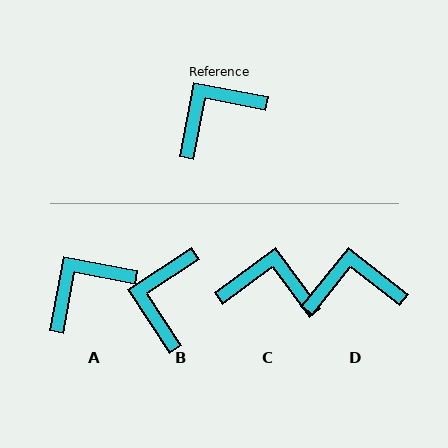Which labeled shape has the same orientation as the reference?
A.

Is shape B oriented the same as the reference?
No, it is off by about 44 degrees.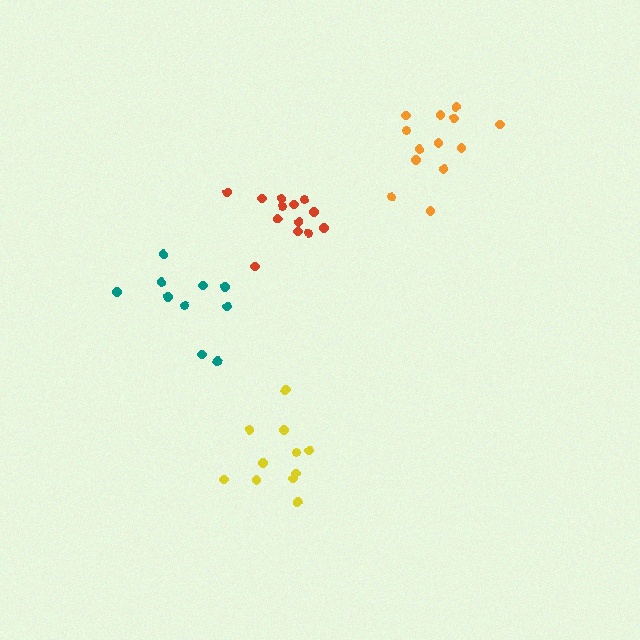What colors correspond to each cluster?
The clusters are colored: red, yellow, orange, teal.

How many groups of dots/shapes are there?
There are 4 groups.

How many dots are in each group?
Group 1: 13 dots, Group 2: 11 dots, Group 3: 13 dots, Group 4: 10 dots (47 total).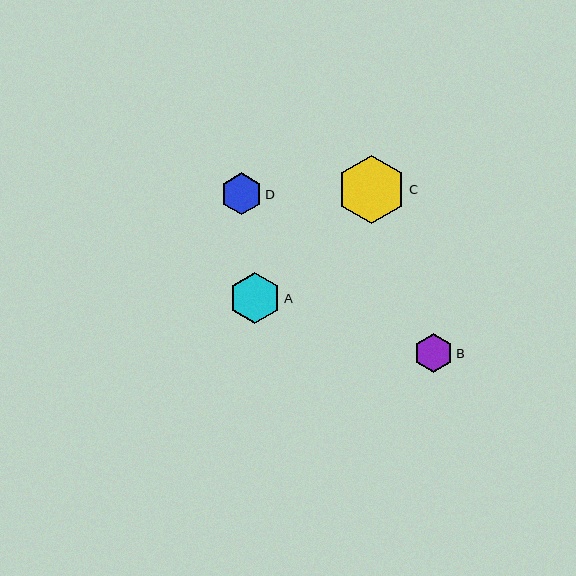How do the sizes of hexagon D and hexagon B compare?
Hexagon D and hexagon B are approximately the same size.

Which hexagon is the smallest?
Hexagon B is the smallest with a size of approximately 39 pixels.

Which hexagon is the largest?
Hexagon C is the largest with a size of approximately 69 pixels.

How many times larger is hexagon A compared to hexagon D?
Hexagon A is approximately 1.2 times the size of hexagon D.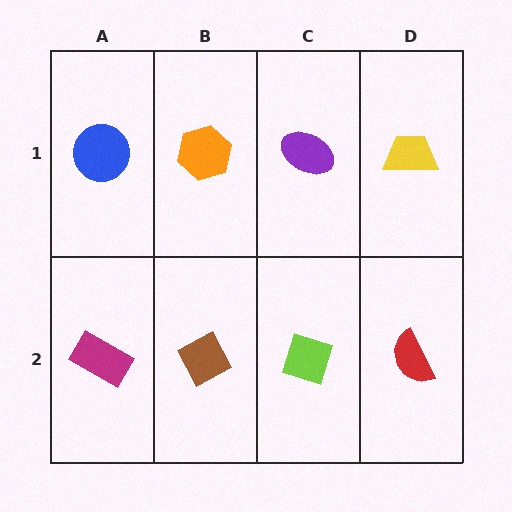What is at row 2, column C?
A lime diamond.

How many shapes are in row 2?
4 shapes.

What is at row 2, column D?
A red semicircle.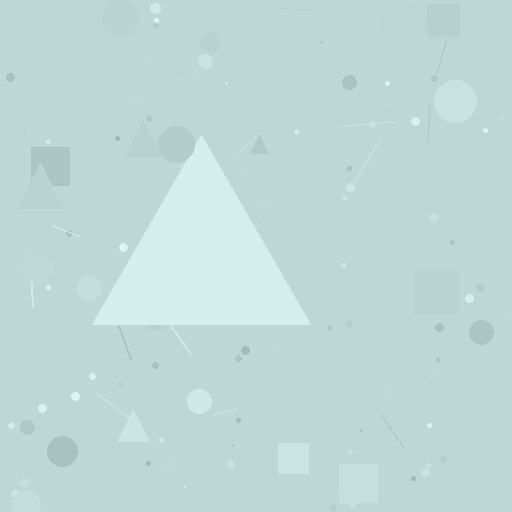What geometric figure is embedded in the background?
A triangle is embedded in the background.